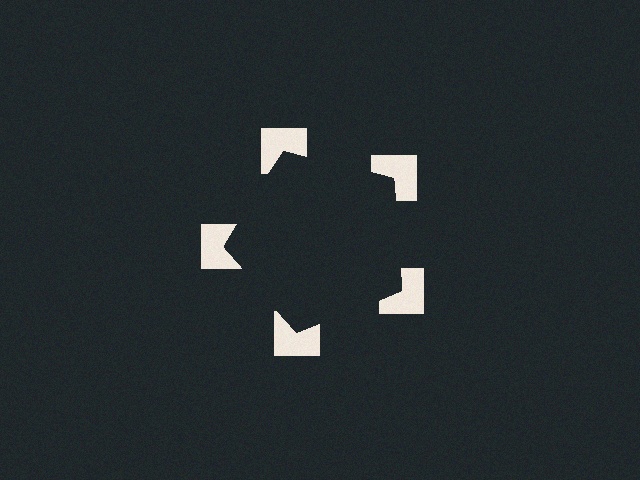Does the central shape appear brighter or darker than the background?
It typically appears slightly darker than the background, even though no actual brightness change is drawn.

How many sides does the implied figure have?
5 sides.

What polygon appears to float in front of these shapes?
An illusory pentagon — its edges are inferred from the aligned wedge cuts in the notched squares, not physically drawn.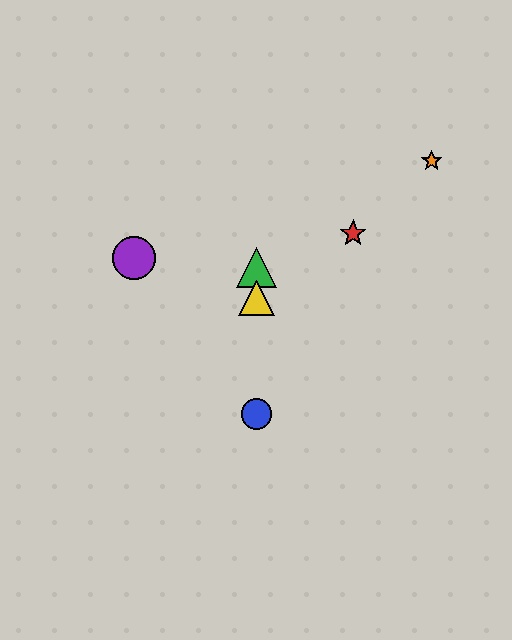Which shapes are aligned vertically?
The blue circle, the green triangle, the yellow triangle are aligned vertically.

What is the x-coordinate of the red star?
The red star is at x≈353.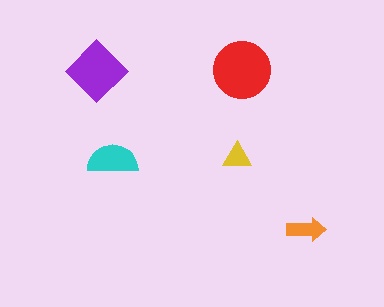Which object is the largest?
The red circle.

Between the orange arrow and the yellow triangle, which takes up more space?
The orange arrow.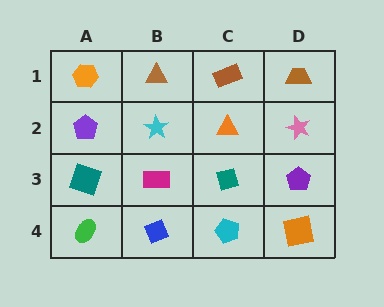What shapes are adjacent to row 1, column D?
A pink star (row 2, column D), a brown rectangle (row 1, column C).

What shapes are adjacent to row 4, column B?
A magenta rectangle (row 3, column B), a green ellipse (row 4, column A), a cyan pentagon (row 4, column C).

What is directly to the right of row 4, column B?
A cyan pentagon.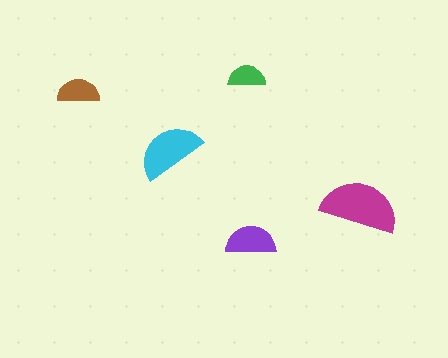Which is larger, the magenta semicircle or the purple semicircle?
The magenta one.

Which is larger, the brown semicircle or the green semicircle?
The brown one.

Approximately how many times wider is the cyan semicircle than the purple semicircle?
About 1.5 times wider.